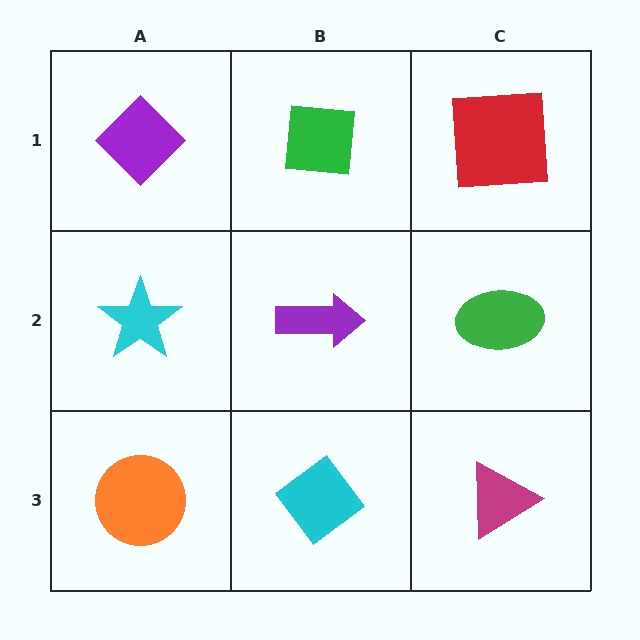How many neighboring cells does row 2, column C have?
3.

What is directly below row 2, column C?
A magenta triangle.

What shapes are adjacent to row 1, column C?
A green ellipse (row 2, column C), a green square (row 1, column B).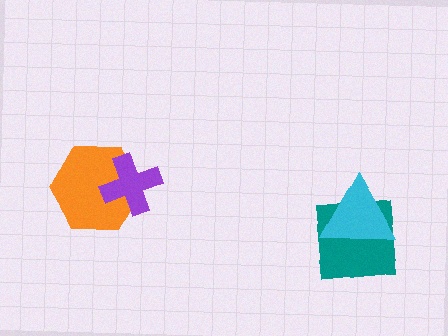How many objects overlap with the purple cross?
1 object overlaps with the purple cross.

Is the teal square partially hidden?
Yes, it is partially covered by another shape.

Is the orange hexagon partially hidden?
Yes, it is partially covered by another shape.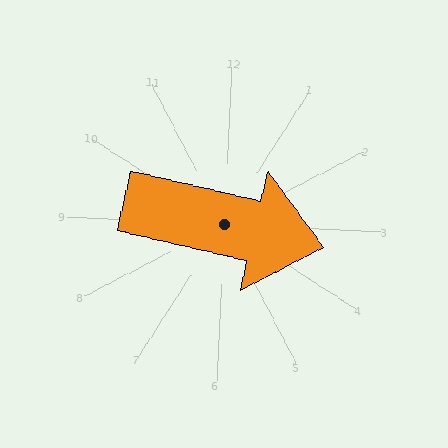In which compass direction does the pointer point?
East.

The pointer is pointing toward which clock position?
Roughly 3 o'clock.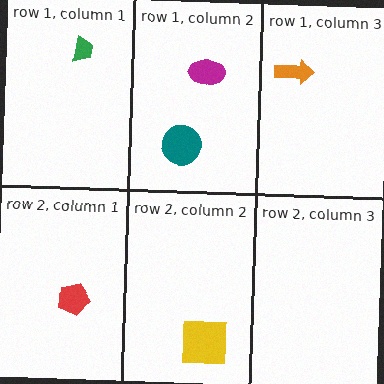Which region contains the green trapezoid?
The row 1, column 1 region.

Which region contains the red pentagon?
The row 2, column 1 region.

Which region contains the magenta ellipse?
The row 1, column 2 region.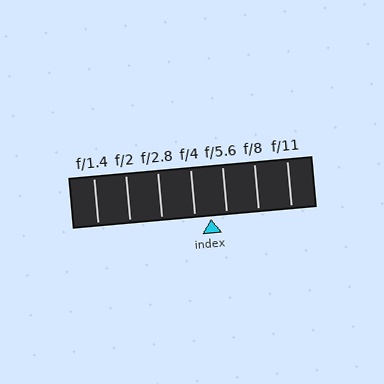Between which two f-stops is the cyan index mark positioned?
The index mark is between f/4 and f/5.6.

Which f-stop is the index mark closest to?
The index mark is closest to f/5.6.